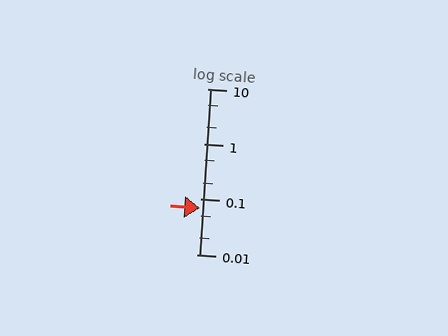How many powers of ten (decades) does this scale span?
The scale spans 3 decades, from 0.01 to 10.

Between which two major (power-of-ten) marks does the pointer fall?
The pointer is between 0.01 and 0.1.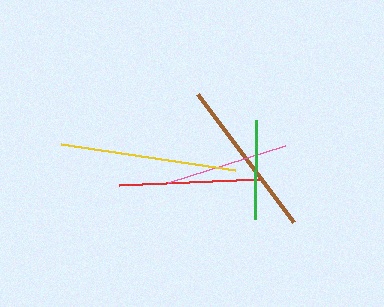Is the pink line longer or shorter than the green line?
The pink line is longer than the green line.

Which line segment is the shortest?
The green line is the shortest at approximately 99 pixels.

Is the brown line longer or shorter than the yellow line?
The yellow line is longer than the brown line.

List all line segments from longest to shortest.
From longest to shortest: yellow, brown, red, pink, green.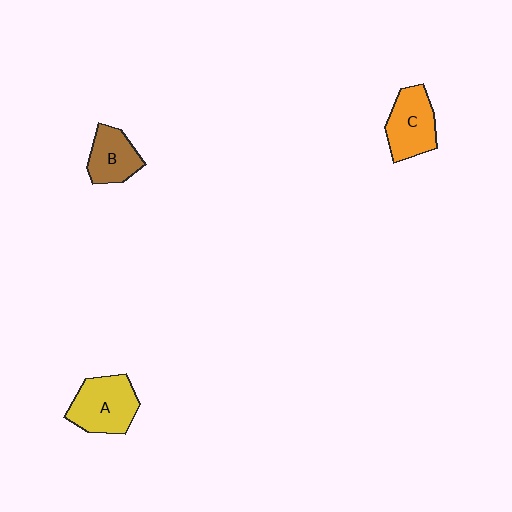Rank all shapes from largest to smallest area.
From largest to smallest: A (yellow), C (orange), B (brown).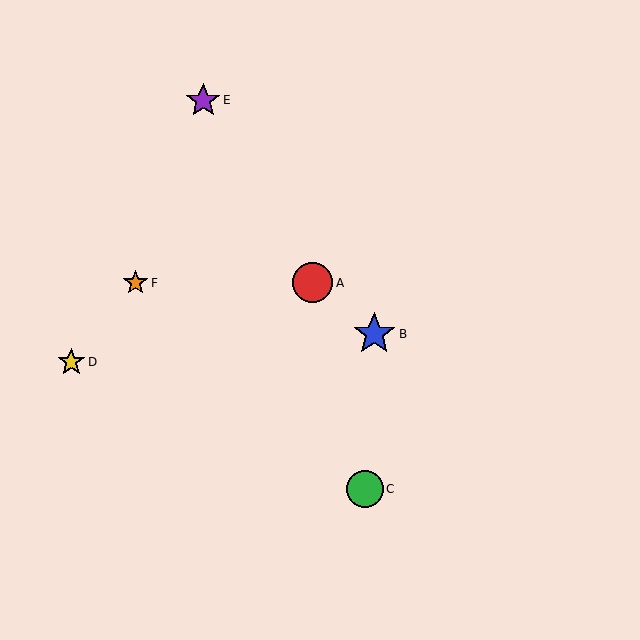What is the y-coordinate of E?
Object E is at y≈100.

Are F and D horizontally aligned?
No, F is at y≈283 and D is at y≈362.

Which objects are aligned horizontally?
Objects A, F are aligned horizontally.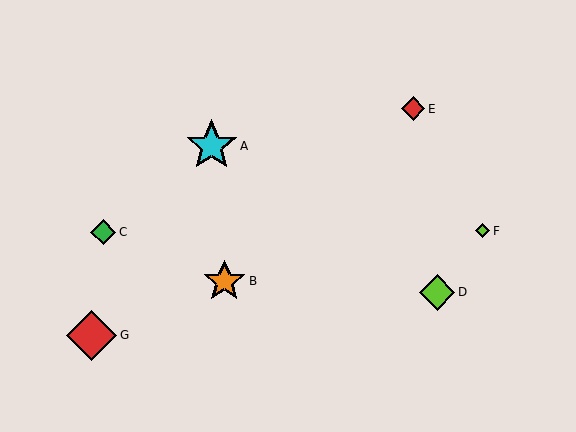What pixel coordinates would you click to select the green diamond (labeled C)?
Click at (103, 232) to select the green diamond C.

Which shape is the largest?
The cyan star (labeled A) is the largest.